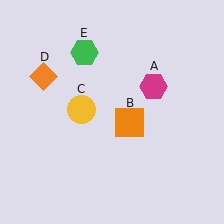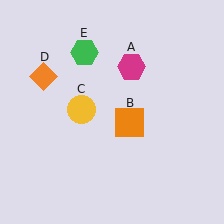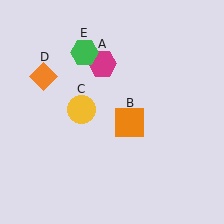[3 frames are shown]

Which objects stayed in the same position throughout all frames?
Orange square (object B) and yellow circle (object C) and orange diamond (object D) and green hexagon (object E) remained stationary.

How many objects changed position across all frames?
1 object changed position: magenta hexagon (object A).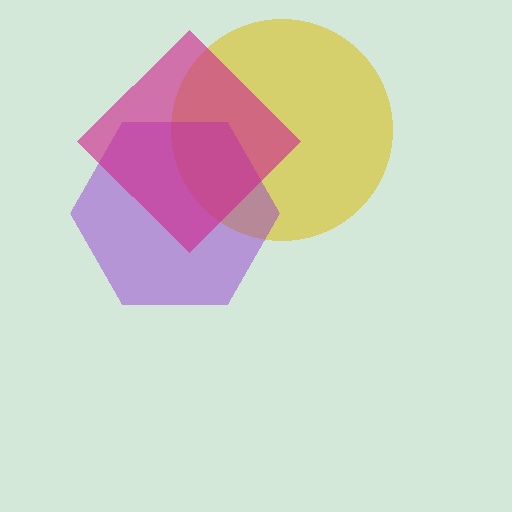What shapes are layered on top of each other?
The layered shapes are: a yellow circle, a purple hexagon, a magenta diamond.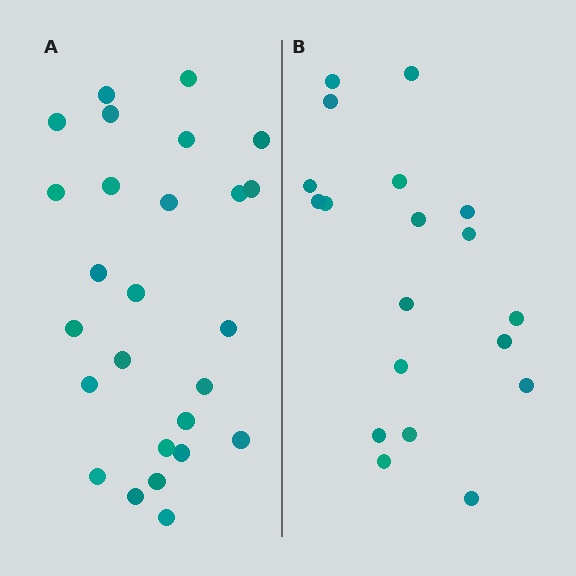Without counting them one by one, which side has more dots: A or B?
Region A (the left region) has more dots.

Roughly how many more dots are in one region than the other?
Region A has roughly 8 or so more dots than region B.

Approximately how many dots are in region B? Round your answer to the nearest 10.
About 20 dots. (The exact count is 19, which rounds to 20.)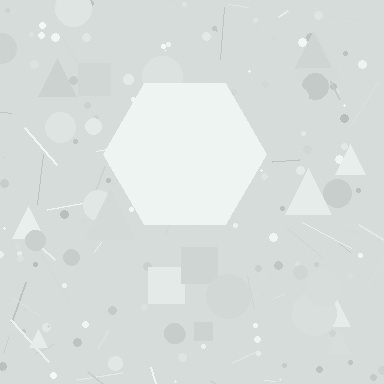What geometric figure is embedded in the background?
A hexagon is embedded in the background.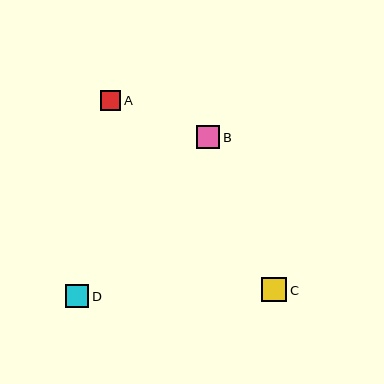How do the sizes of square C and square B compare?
Square C and square B are approximately the same size.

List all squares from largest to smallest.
From largest to smallest: C, D, B, A.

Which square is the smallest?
Square A is the smallest with a size of approximately 20 pixels.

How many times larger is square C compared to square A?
Square C is approximately 1.2 times the size of square A.